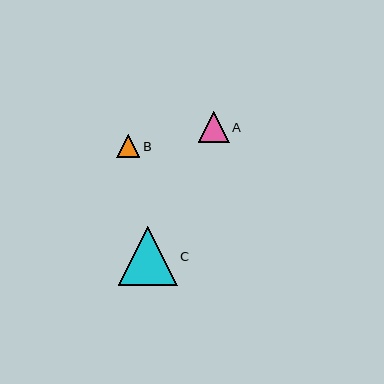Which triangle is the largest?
Triangle C is the largest with a size of approximately 59 pixels.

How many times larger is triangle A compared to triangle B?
Triangle A is approximately 1.3 times the size of triangle B.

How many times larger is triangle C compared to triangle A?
Triangle C is approximately 1.9 times the size of triangle A.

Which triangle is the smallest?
Triangle B is the smallest with a size of approximately 23 pixels.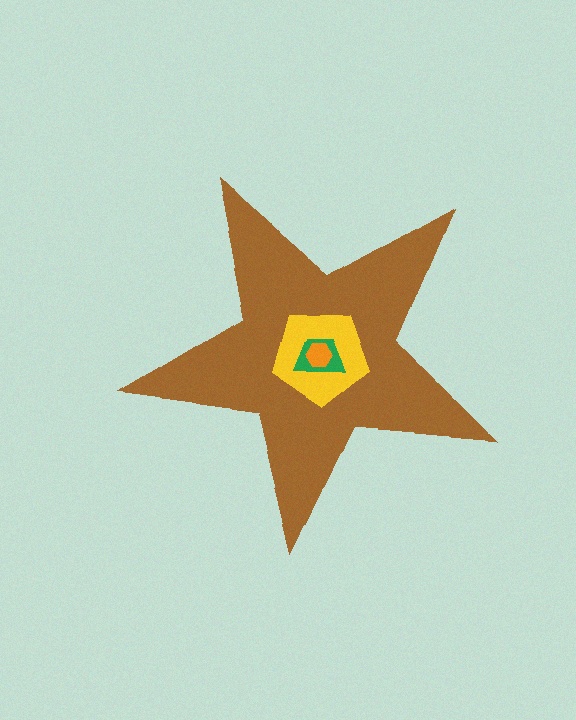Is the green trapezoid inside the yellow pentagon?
Yes.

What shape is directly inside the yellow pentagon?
The green trapezoid.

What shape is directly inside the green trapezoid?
The orange hexagon.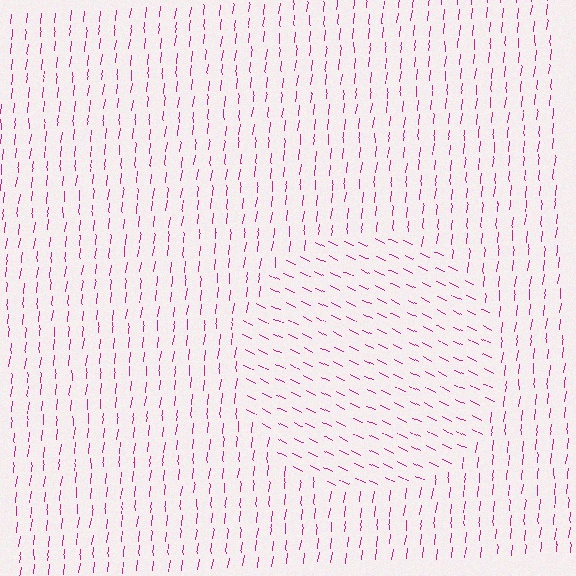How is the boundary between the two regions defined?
The boundary is defined purely by a change in line orientation (approximately 70 degrees difference). All lines are the same color and thickness.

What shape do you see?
I see a circle.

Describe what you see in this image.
The image is filled with small magenta line segments. A circle region in the image has lines oriented differently from the surrounding lines, creating a visible texture boundary.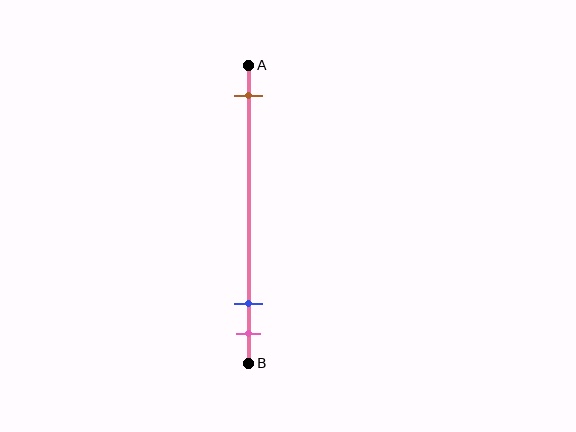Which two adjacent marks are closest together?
The blue and pink marks are the closest adjacent pair.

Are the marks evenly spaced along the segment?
No, the marks are not evenly spaced.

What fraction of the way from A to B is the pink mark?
The pink mark is approximately 90% (0.9) of the way from A to B.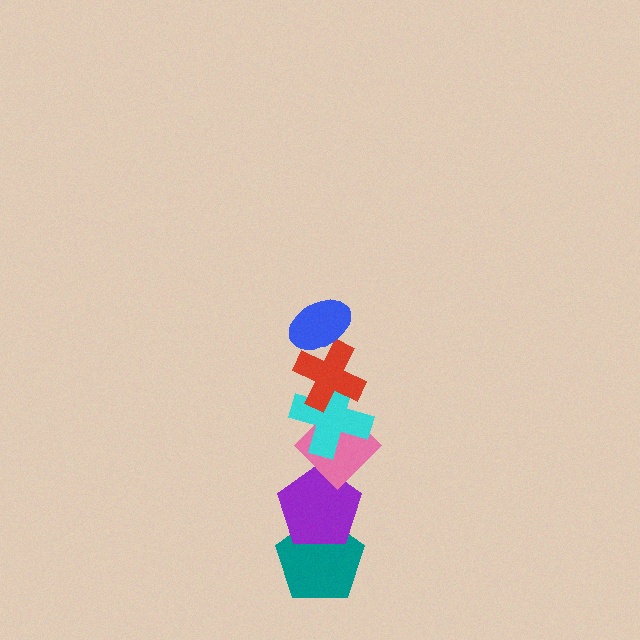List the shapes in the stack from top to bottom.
From top to bottom: the blue ellipse, the red cross, the cyan cross, the pink diamond, the purple pentagon, the teal pentagon.